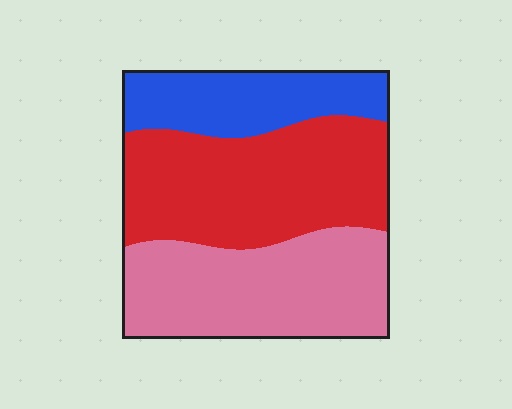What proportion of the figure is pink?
Pink takes up about three eighths (3/8) of the figure.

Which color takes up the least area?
Blue, at roughly 20%.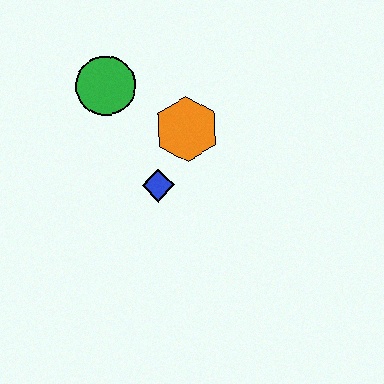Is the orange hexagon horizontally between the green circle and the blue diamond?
No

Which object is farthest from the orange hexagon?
The green circle is farthest from the orange hexagon.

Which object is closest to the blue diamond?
The orange hexagon is closest to the blue diamond.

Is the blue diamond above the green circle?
No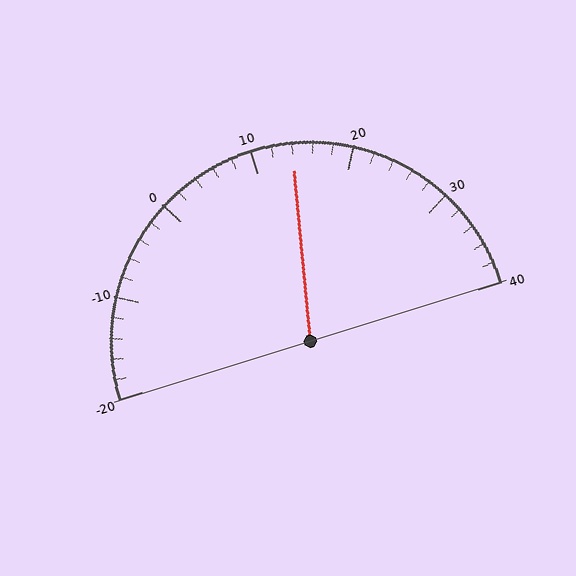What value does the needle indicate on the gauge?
The needle indicates approximately 14.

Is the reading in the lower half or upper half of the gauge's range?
The reading is in the upper half of the range (-20 to 40).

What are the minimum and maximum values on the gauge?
The gauge ranges from -20 to 40.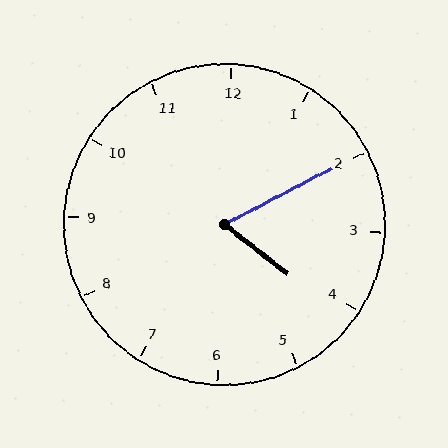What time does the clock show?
4:10.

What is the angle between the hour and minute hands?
Approximately 65 degrees.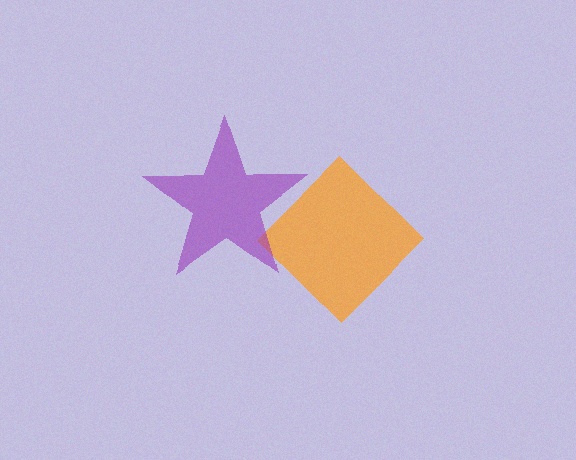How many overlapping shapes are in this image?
There are 2 overlapping shapes in the image.